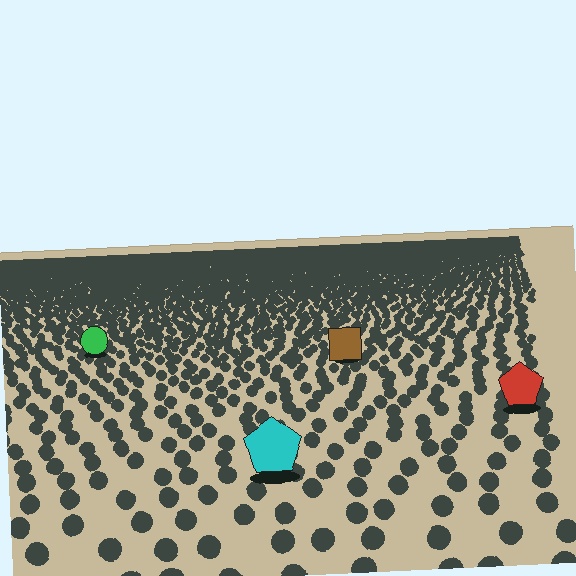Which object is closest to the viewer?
The cyan pentagon is closest. The texture marks near it are larger and more spread out.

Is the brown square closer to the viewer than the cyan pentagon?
No. The cyan pentagon is closer — you can tell from the texture gradient: the ground texture is coarser near it.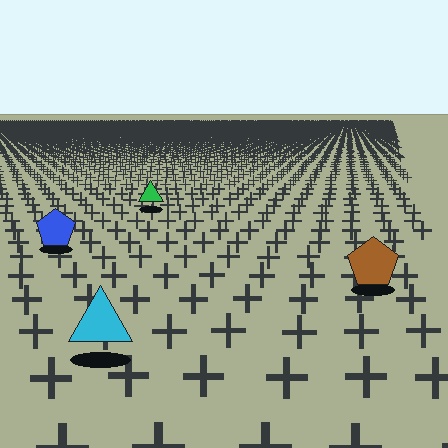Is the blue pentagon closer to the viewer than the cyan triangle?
No. The cyan triangle is closer — you can tell from the texture gradient: the ground texture is coarser near it.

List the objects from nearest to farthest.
From nearest to farthest: the cyan triangle, the brown pentagon, the blue pentagon, the green triangle.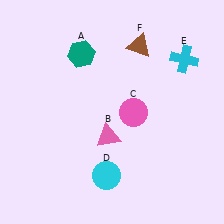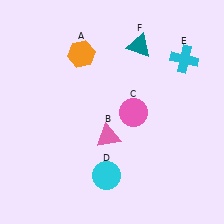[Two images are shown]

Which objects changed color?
A changed from teal to orange. F changed from brown to teal.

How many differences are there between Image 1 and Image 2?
There are 2 differences between the two images.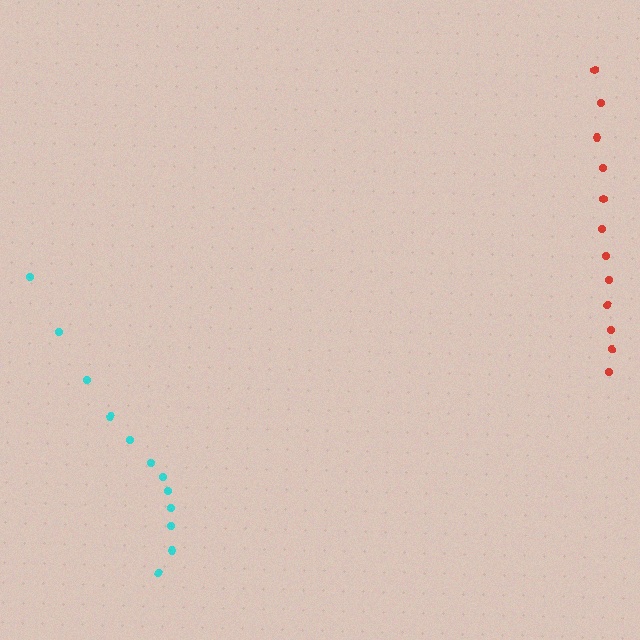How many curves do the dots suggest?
There are 2 distinct paths.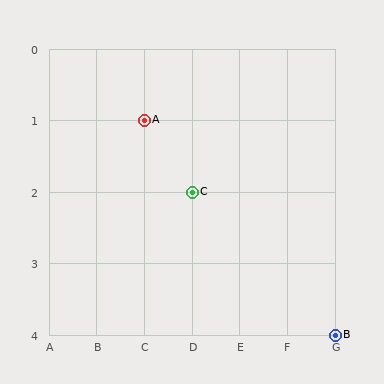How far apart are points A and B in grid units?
Points A and B are 4 columns and 3 rows apart (about 5.0 grid units diagonally).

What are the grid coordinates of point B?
Point B is at grid coordinates (G, 4).